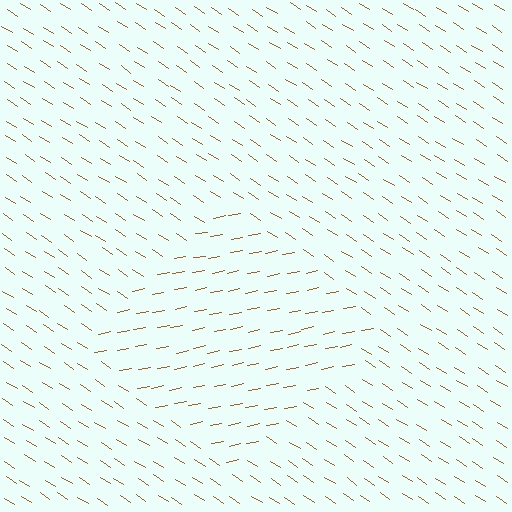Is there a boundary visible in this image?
Yes, there is a texture boundary formed by a change in line orientation.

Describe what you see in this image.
The image is filled with small brown line segments. A diamond region in the image has lines oriented differently from the surrounding lines, creating a visible texture boundary.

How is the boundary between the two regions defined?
The boundary is defined purely by a change in line orientation (approximately 45 degrees difference). All lines are the same color and thickness.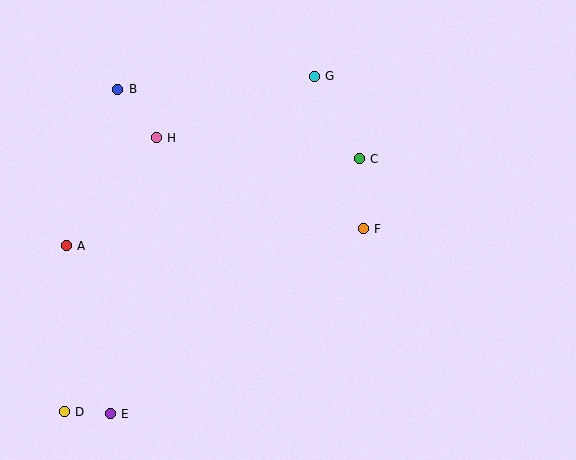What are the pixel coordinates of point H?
Point H is at (156, 138).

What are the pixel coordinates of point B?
Point B is at (118, 89).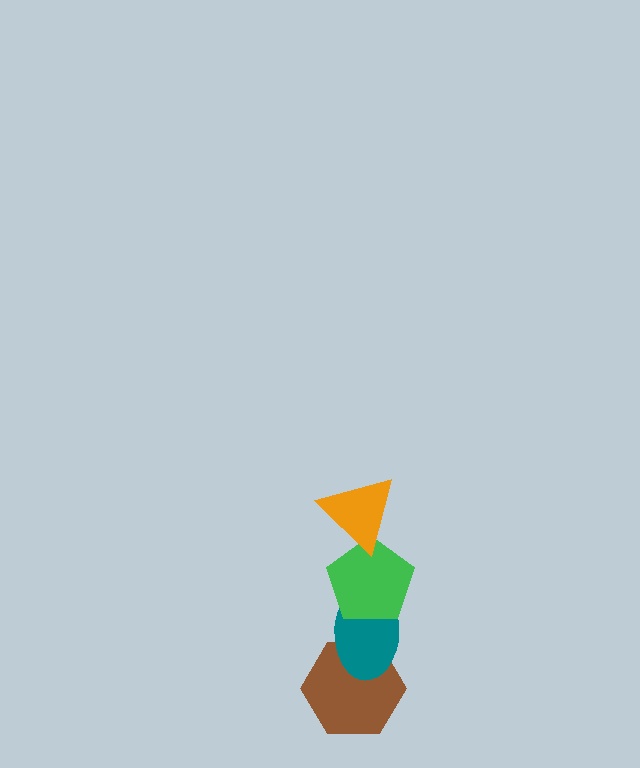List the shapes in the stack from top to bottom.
From top to bottom: the orange triangle, the green pentagon, the teal ellipse, the brown hexagon.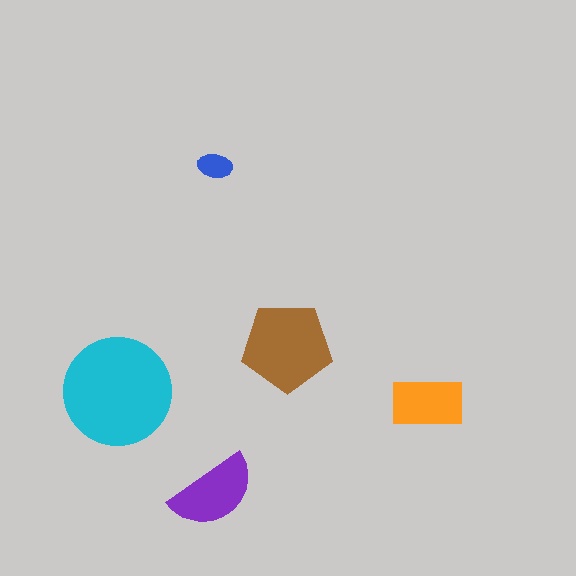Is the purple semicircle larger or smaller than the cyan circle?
Smaller.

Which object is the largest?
The cyan circle.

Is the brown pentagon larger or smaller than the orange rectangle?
Larger.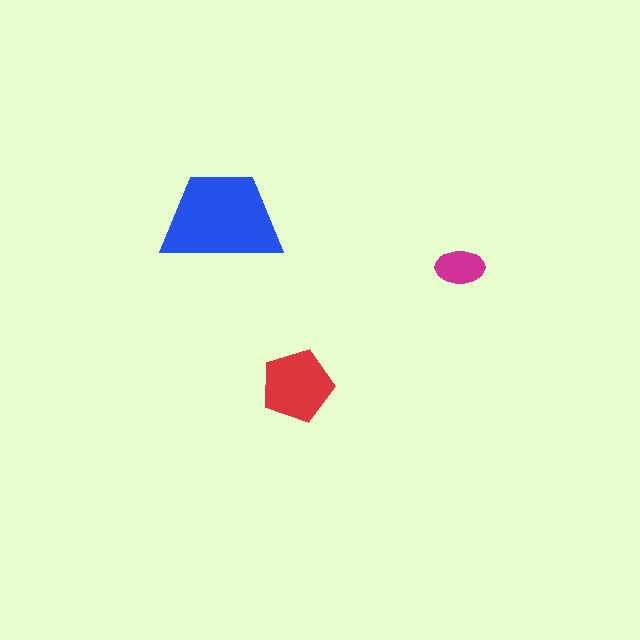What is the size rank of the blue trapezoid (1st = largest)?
1st.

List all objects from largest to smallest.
The blue trapezoid, the red pentagon, the magenta ellipse.